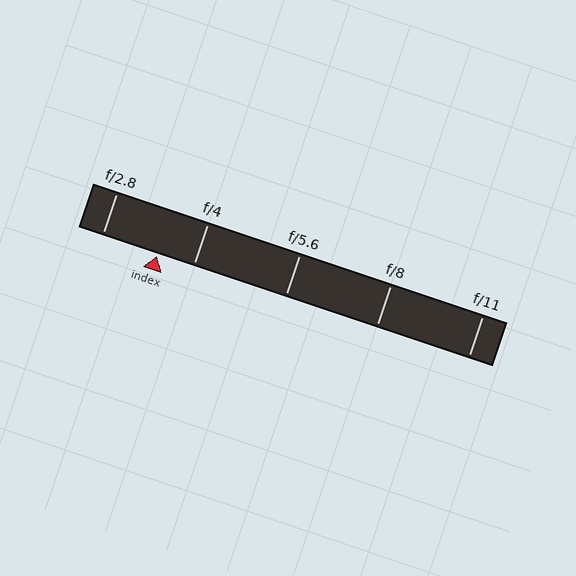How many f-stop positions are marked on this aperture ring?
There are 5 f-stop positions marked.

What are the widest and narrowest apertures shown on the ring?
The widest aperture shown is f/2.8 and the narrowest is f/11.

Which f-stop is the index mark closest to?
The index mark is closest to f/4.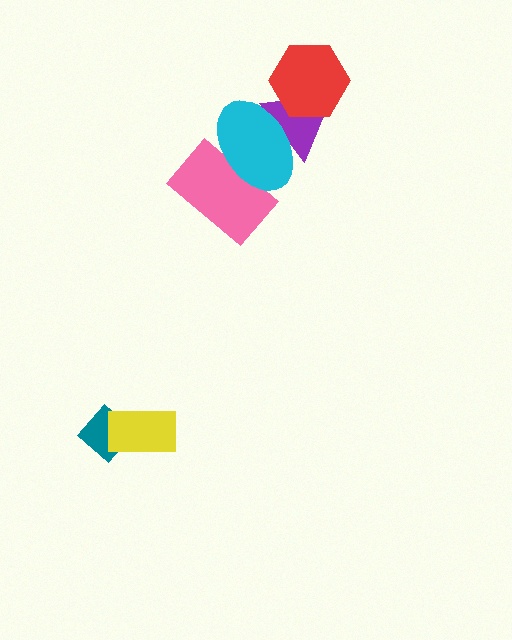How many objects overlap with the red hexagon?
1 object overlaps with the red hexagon.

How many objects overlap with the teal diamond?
1 object overlaps with the teal diamond.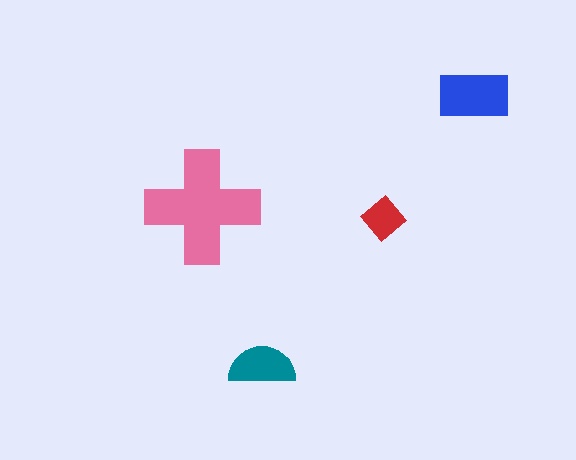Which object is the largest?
The pink cross.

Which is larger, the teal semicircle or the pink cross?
The pink cross.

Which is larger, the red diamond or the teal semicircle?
The teal semicircle.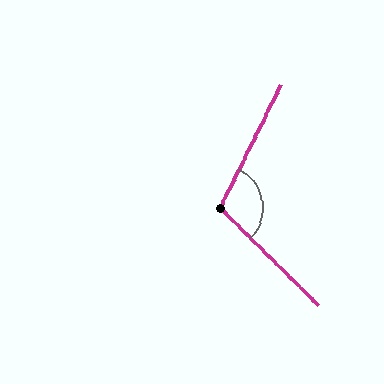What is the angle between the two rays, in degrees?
Approximately 108 degrees.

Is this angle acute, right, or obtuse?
It is obtuse.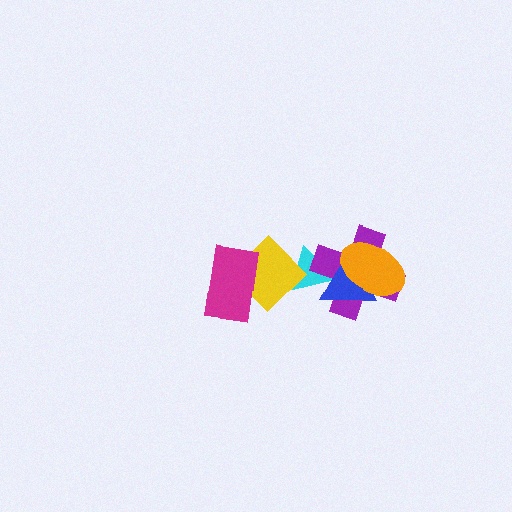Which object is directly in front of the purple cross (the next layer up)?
The blue triangle is directly in front of the purple cross.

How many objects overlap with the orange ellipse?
2 objects overlap with the orange ellipse.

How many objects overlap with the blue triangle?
3 objects overlap with the blue triangle.